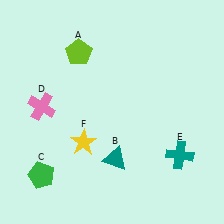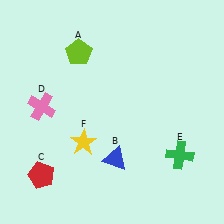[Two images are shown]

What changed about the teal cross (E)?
In Image 1, E is teal. In Image 2, it changed to green.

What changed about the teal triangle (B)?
In Image 1, B is teal. In Image 2, it changed to blue.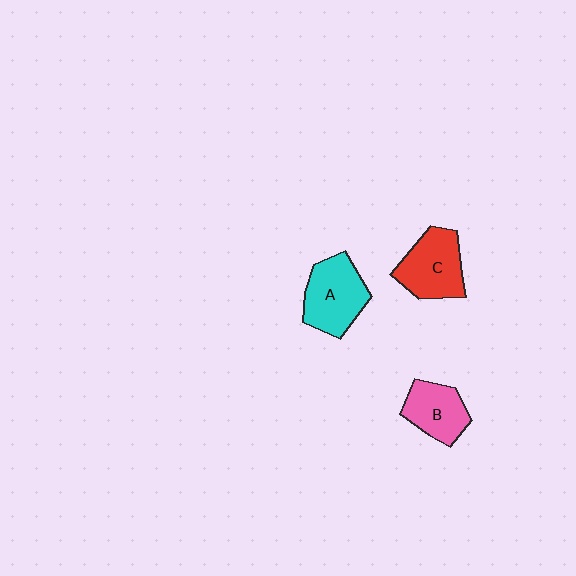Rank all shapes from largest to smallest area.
From largest to smallest: A (cyan), C (red), B (pink).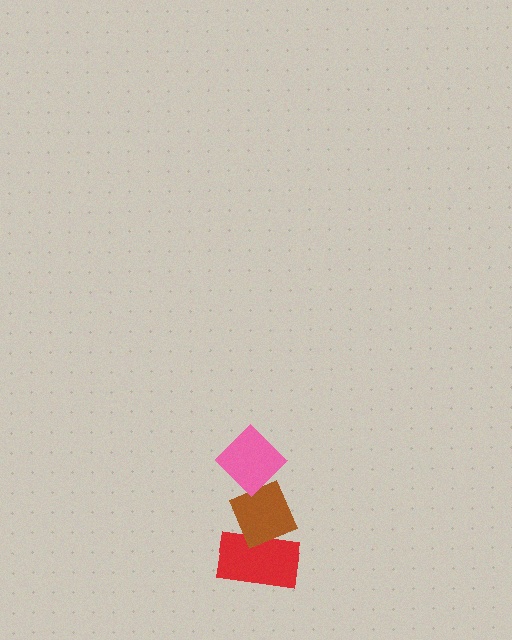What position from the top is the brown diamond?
The brown diamond is 2nd from the top.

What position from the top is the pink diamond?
The pink diamond is 1st from the top.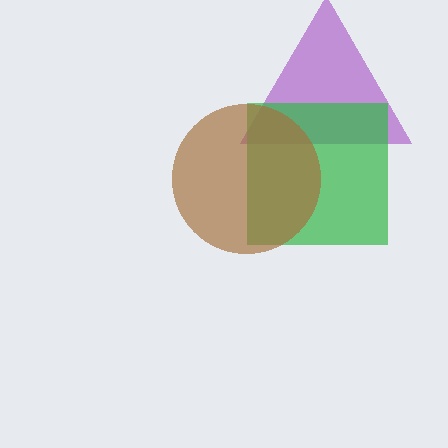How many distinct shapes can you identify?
There are 3 distinct shapes: a purple triangle, a green square, a brown circle.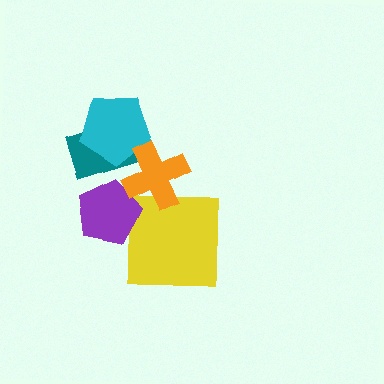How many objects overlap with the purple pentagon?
2 objects overlap with the purple pentagon.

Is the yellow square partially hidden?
Yes, it is partially covered by another shape.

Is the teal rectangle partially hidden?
Yes, it is partially covered by another shape.